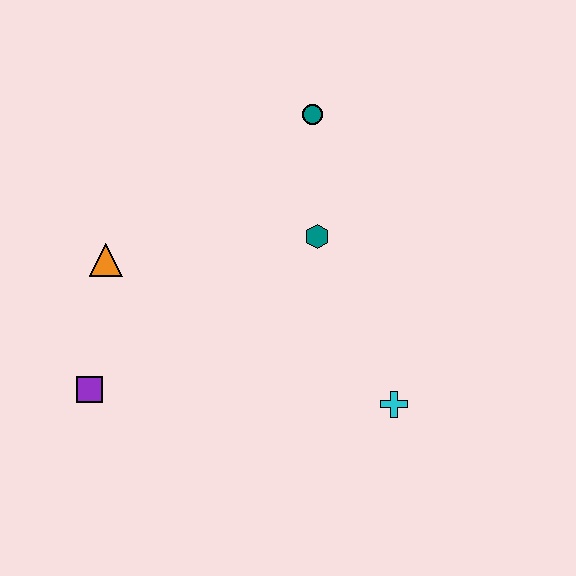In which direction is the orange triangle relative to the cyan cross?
The orange triangle is to the left of the cyan cross.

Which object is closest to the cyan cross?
The teal hexagon is closest to the cyan cross.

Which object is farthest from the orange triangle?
The cyan cross is farthest from the orange triangle.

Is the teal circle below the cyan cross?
No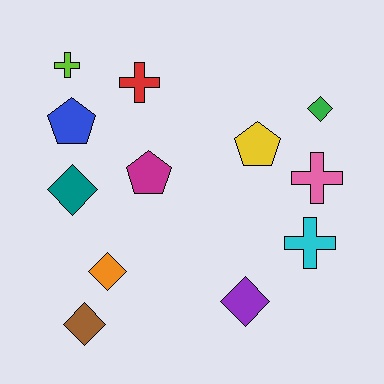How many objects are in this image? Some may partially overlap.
There are 12 objects.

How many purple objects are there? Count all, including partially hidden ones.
There is 1 purple object.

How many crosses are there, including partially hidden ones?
There are 4 crosses.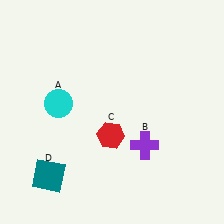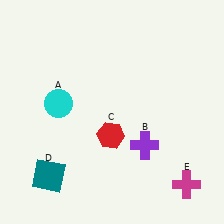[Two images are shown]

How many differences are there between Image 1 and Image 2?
There is 1 difference between the two images.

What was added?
A magenta cross (E) was added in Image 2.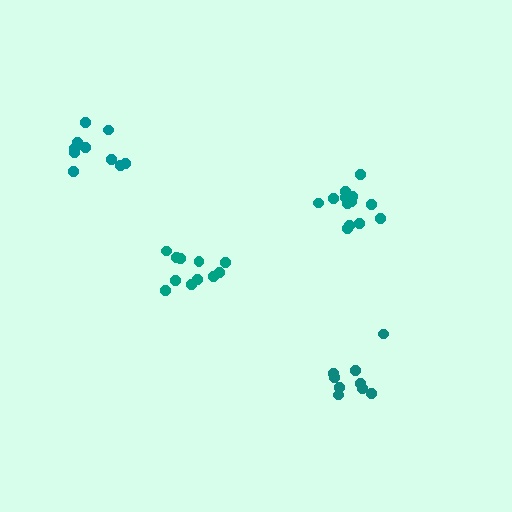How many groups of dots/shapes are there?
There are 4 groups.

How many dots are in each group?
Group 1: 13 dots, Group 2: 10 dots, Group 3: 9 dots, Group 4: 11 dots (43 total).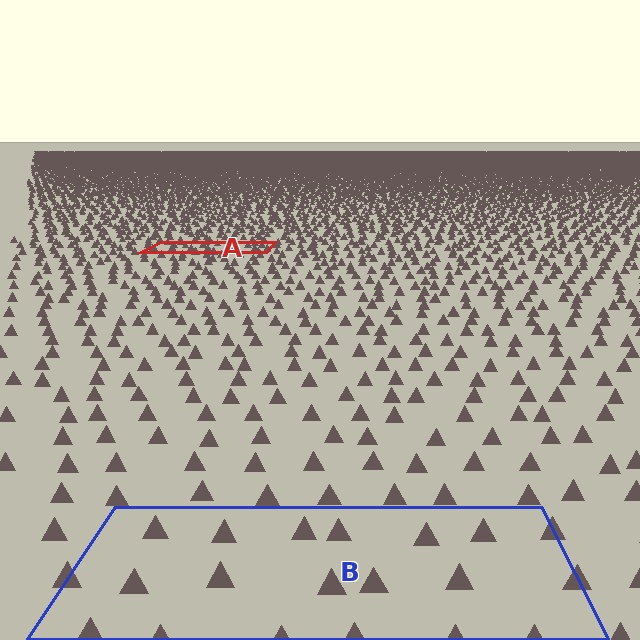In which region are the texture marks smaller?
The texture marks are smaller in region A, because it is farther away.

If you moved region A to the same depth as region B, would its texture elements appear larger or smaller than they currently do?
They would appear larger. At a closer depth, the same texture elements are projected at a bigger on-screen size.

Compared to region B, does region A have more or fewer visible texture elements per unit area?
Region A has more texture elements per unit area — they are packed more densely because it is farther away.